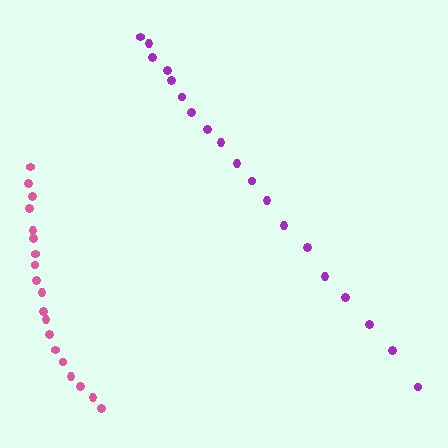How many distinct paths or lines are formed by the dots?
There are 2 distinct paths.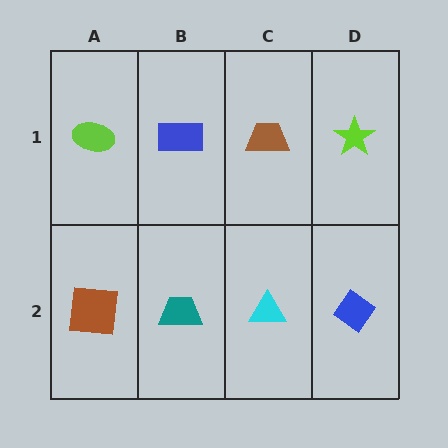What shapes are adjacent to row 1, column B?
A teal trapezoid (row 2, column B), a lime ellipse (row 1, column A), a brown trapezoid (row 1, column C).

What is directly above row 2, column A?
A lime ellipse.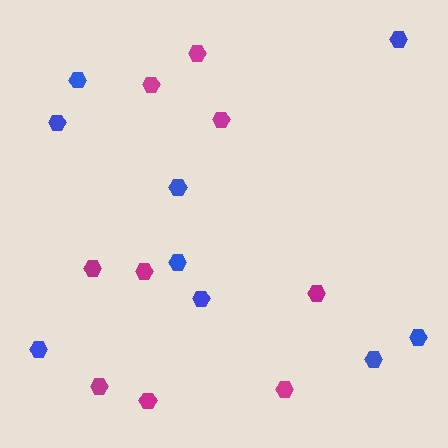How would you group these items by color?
There are 2 groups: one group of magenta hexagons (9) and one group of blue hexagons (9).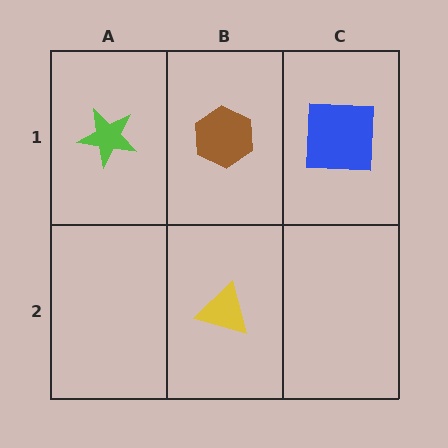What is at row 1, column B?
A brown hexagon.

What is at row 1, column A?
A lime star.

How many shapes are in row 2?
1 shape.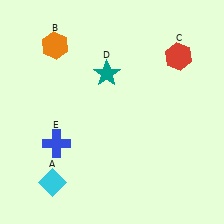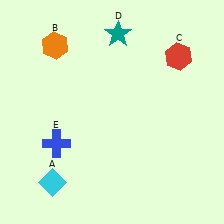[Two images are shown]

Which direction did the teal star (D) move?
The teal star (D) moved up.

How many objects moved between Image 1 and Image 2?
1 object moved between the two images.